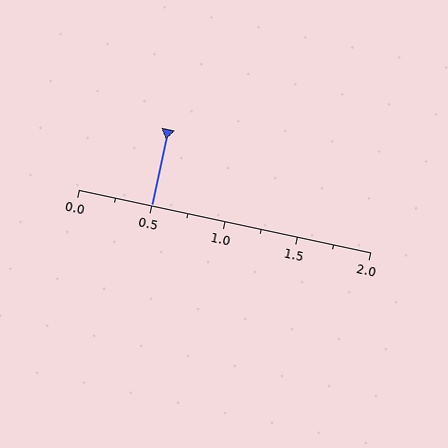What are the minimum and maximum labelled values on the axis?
The axis runs from 0.0 to 2.0.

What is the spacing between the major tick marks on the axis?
The major ticks are spaced 0.5 apart.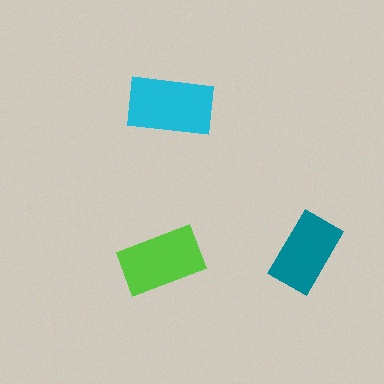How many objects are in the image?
There are 3 objects in the image.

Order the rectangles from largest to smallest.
the cyan one, the lime one, the teal one.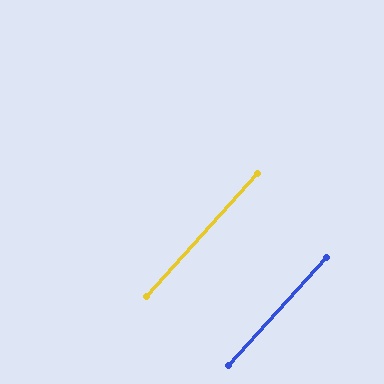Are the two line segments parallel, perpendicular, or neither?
Parallel — their directions differ by only 0.4°.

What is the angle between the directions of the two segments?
Approximately 0 degrees.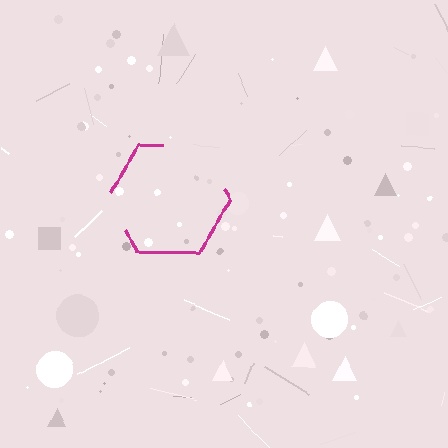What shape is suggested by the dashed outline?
The dashed outline suggests a hexagon.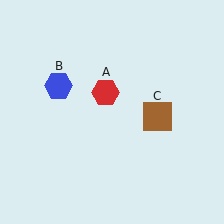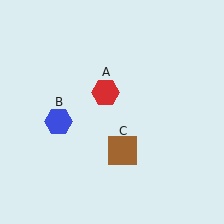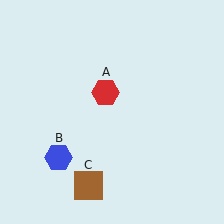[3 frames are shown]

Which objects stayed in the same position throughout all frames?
Red hexagon (object A) remained stationary.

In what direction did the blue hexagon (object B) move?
The blue hexagon (object B) moved down.